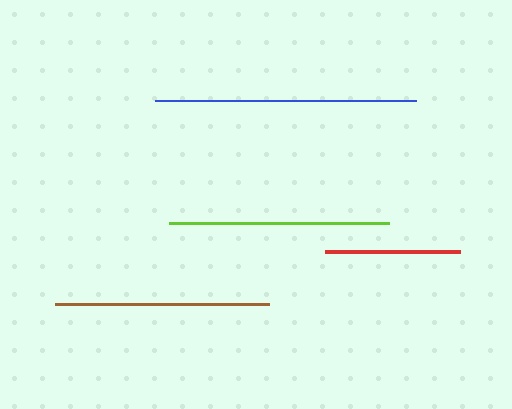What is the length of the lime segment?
The lime segment is approximately 221 pixels long.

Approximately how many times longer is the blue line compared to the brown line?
The blue line is approximately 1.2 times the length of the brown line.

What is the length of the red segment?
The red segment is approximately 135 pixels long.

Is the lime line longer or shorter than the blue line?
The blue line is longer than the lime line.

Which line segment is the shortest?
The red line is the shortest at approximately 135 pixels.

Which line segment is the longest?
The blue line is the longest at approximately 260 pixels.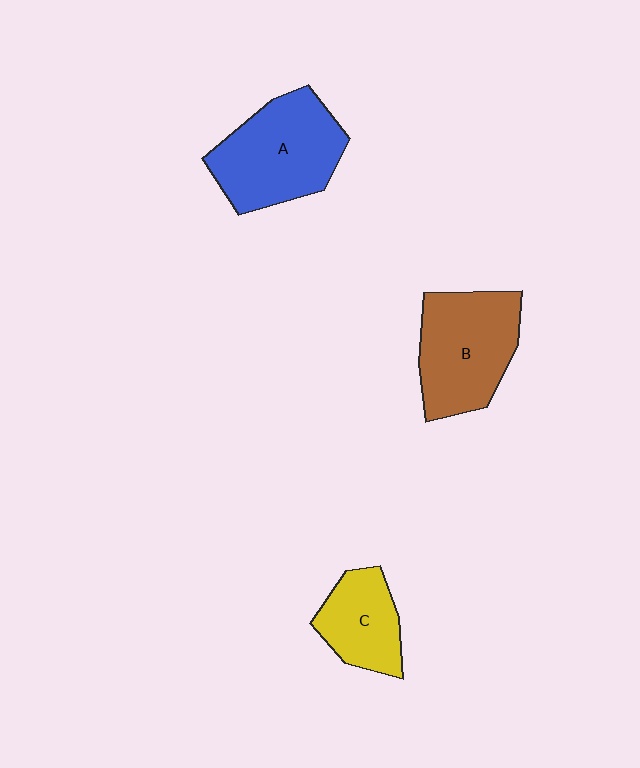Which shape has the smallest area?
Shape C (yellow).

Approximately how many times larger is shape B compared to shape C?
Approximately 1.6 times.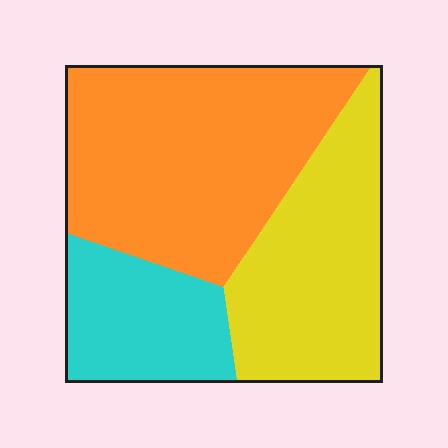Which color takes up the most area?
Orange, at roughly 45%.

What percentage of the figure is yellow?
Yellow takes up about one third (1/3) of the figure.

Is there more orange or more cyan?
Orange.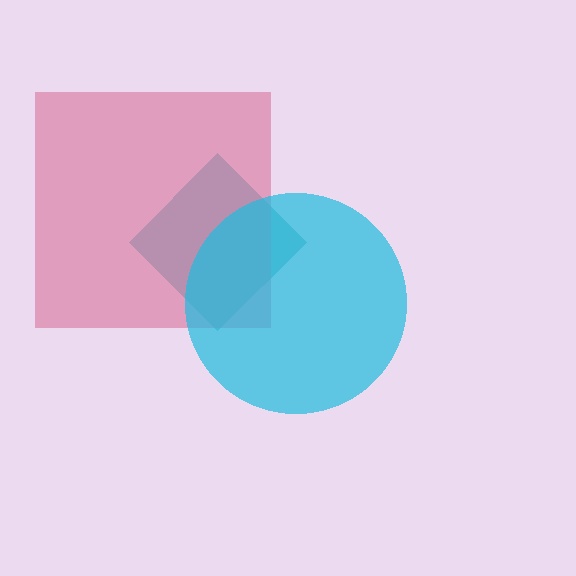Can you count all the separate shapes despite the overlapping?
Yes, there are 3 separate shapes.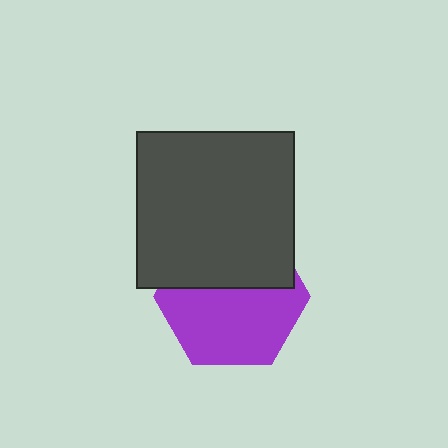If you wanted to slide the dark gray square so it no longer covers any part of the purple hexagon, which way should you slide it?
Slide it up — that is the most direct way to separate the two shapes.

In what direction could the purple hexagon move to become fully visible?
The purple hexagon could move down. That would shift it out from behind the dark gray square entirely.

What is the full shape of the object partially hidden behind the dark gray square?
The partially hidden object is a purple hexagon.